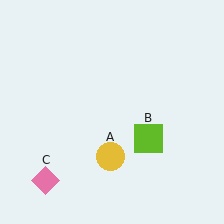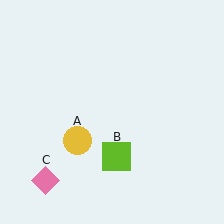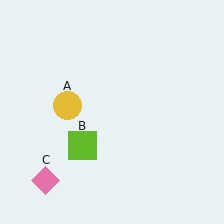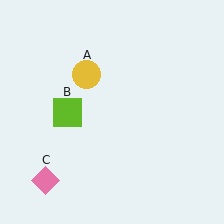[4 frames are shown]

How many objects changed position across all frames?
2 objects changed position: yellow circle (object A), lime square (object B).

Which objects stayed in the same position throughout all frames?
Pink diamond (object C) remained stationary.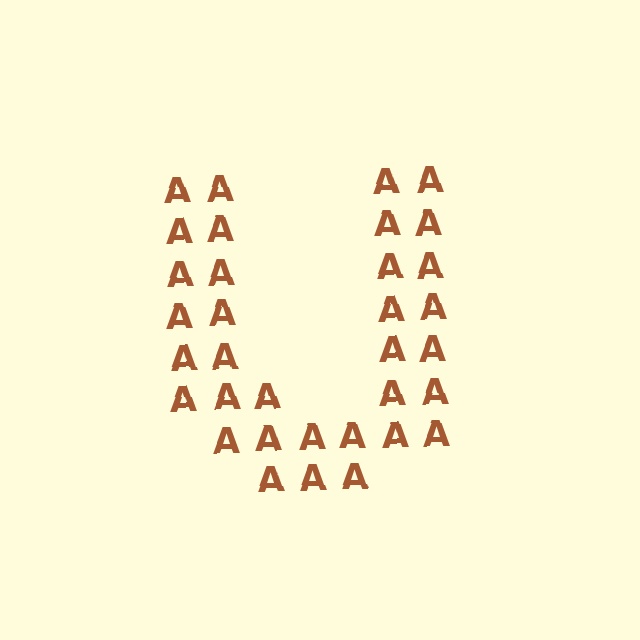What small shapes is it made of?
It is made of small letter A's.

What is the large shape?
The large shape is the letter U.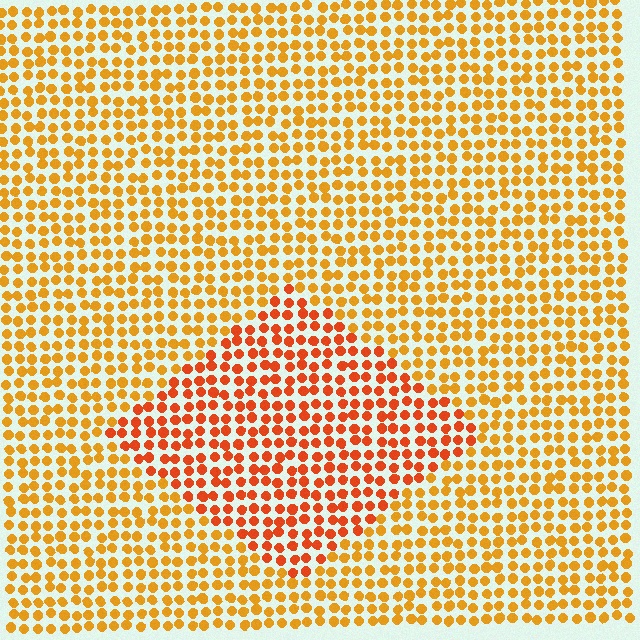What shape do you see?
I see a diamond.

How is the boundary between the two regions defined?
The boundary is defined purely by a slight shift in hue (about 26 degrees). Spacing, size, and orientation are identical on both sides.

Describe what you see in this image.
The image is filled with small orange elements in a uniform arrangement. A diamond-shaped region is visible where the elements are tinted to a slightly different hue, forming a subtle color boundary.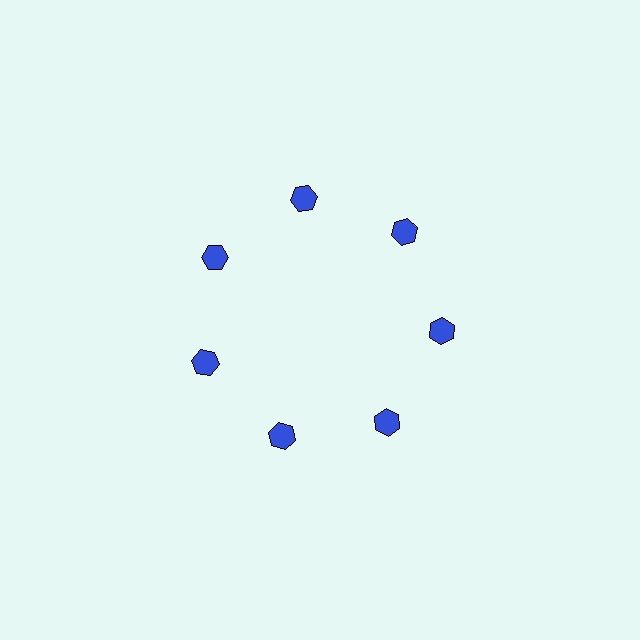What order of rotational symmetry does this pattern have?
This pattern has 7-fold rotational symmetry.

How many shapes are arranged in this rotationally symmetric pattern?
There are 7 shapes, arranged in 7 groups of 1.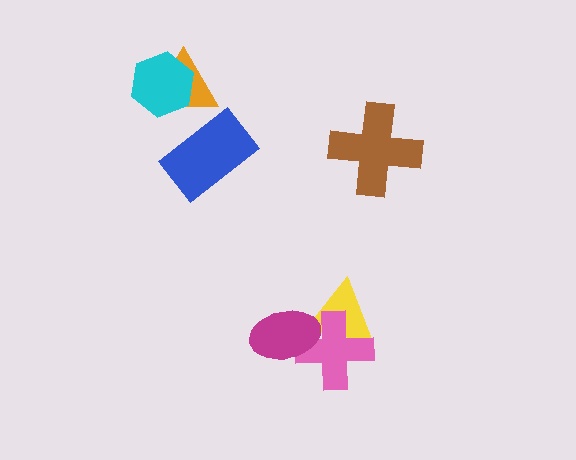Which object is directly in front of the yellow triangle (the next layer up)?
The pink cross is directly in front of the yellow triangle.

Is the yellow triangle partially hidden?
Yes, it is partially covered by another shape.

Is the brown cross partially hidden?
No, no other shape covers it.